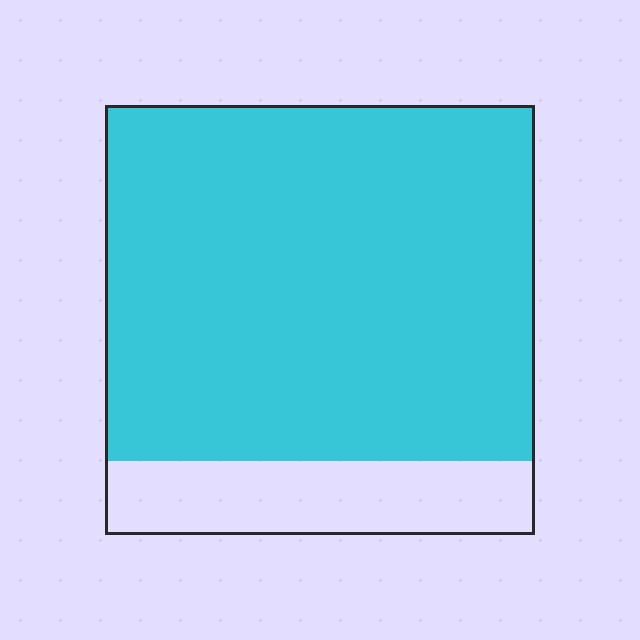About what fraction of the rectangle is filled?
About five sixths (5/6).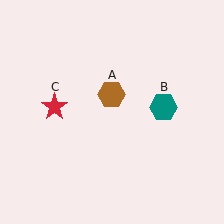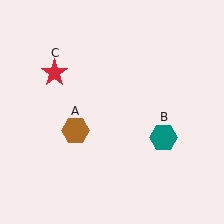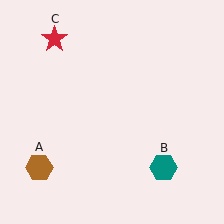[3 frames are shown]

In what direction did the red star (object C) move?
The red star (object C) moved up.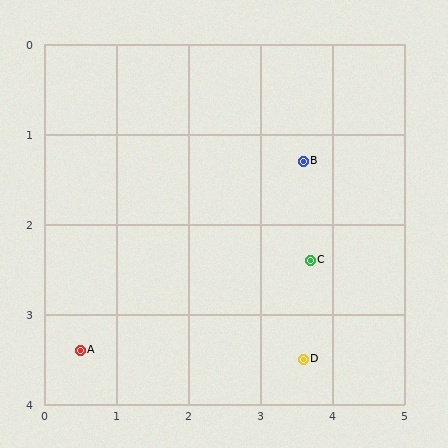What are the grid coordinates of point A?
Point A is at approximately (0.5, 3.4).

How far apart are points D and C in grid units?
Points D and C are about 1.1 grid units apart.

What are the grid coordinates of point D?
Point D is at approximately (3.6, 3.5).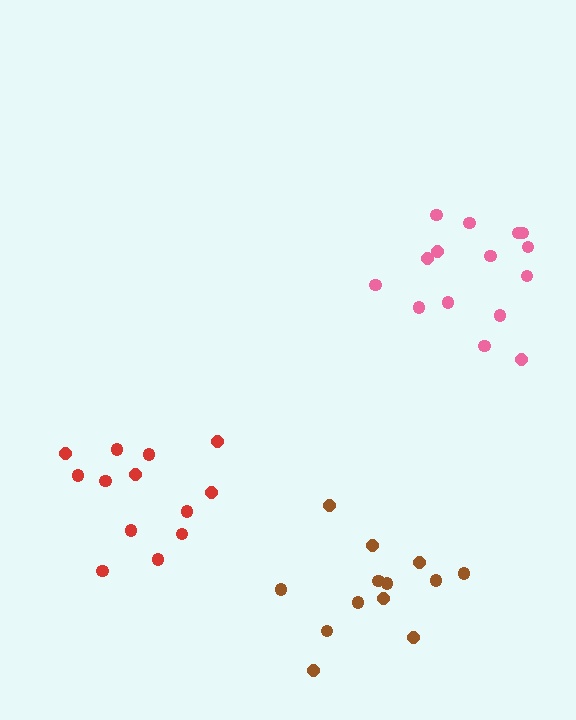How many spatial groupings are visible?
There are 3 spatial groupings.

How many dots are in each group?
Group 1: 15 dots, Group 2: 13 dots, Group 3: 13 dots (41 total).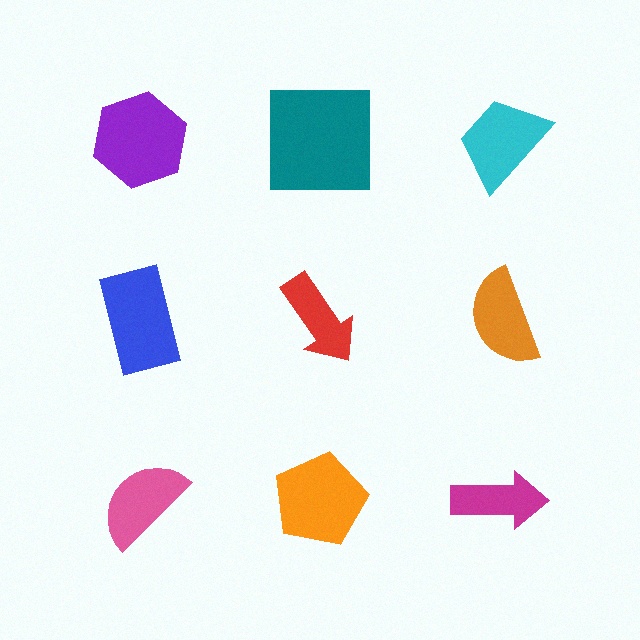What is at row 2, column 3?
An orange semicircle.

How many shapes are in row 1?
3 shapes.